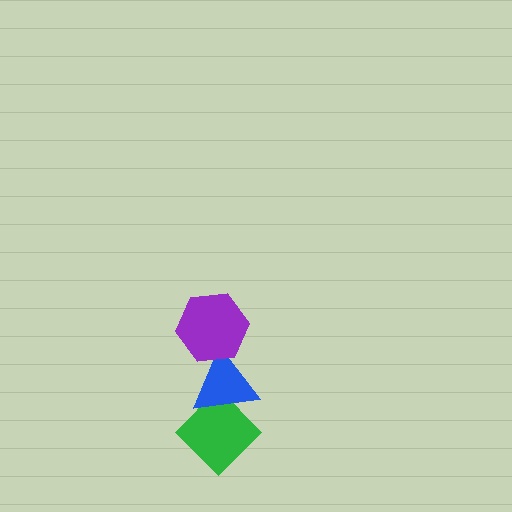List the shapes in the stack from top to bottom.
From top to bottom: the purple hexagon, the blue triangle, the green diamond.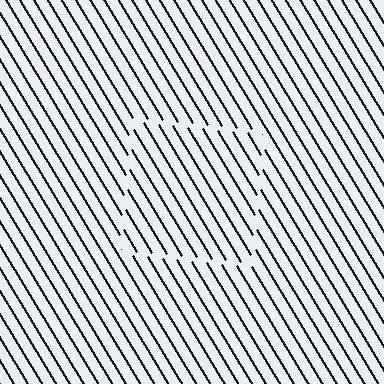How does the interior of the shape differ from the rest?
The interior of the shape contains the same grating, shifted by half a period — the contour is defined by the phase discontinuity where line-ends from the inner and outer gratings abut.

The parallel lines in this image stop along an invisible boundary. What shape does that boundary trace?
An illusory square. The interior of the shape contains the same grating, shifted by half a period — the contour is defined by the phase discontinuity where line-ends from the inner and outer gratings abut.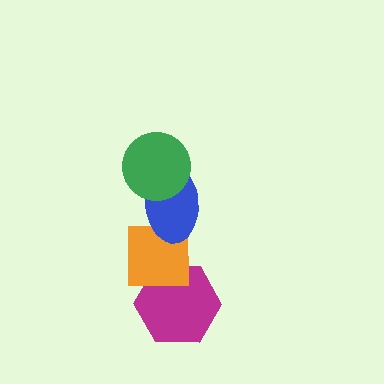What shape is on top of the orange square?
The blue ellipse is on top of the orange square.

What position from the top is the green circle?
The green circle is 1st from the top.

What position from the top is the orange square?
The orange square is 3rd from the top.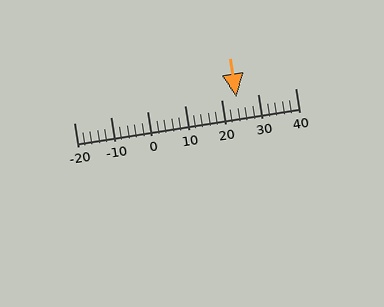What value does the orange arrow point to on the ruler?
The orange arrow points to approximately 24.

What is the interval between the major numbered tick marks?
The major tick marks are spaced 10 units apart.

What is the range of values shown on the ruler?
The ruler shows values from -20 to 40.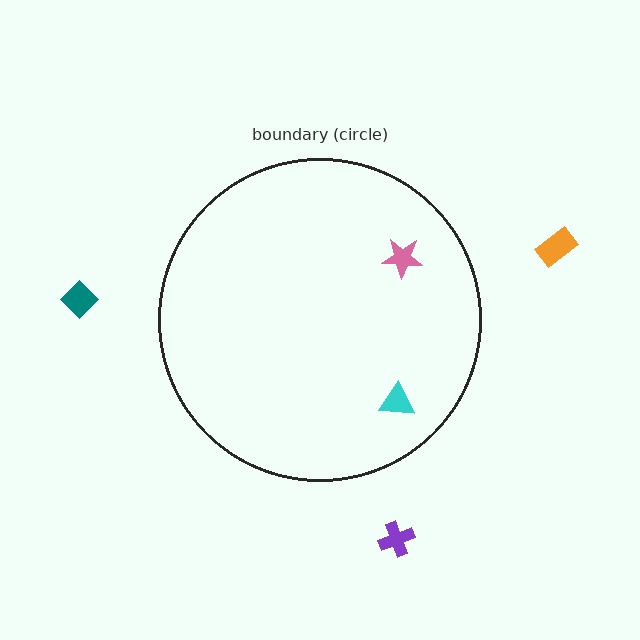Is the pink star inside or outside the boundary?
Inside.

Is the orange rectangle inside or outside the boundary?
Outside.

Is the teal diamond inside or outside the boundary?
Outside.